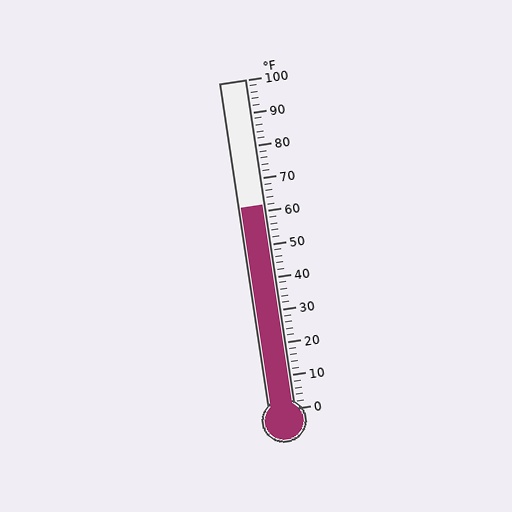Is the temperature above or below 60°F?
The temperature is above 60°F.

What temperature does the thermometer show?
The thermometer shows approximately 62°F.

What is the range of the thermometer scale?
The thermometer scale ranges from 0°F to 100°F.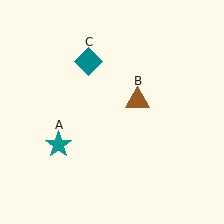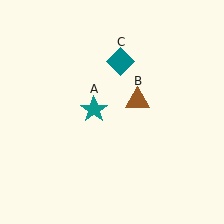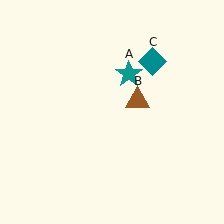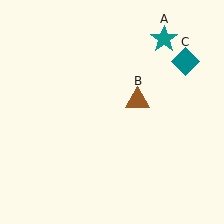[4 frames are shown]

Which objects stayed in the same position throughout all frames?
Brown triangle (object B) remained stationary.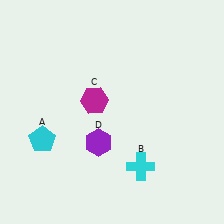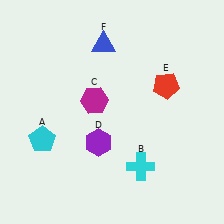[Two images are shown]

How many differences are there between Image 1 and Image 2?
There are 2 differences between the two images.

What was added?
A red pentagon (E), a blue triangle (F) were added in Image 2.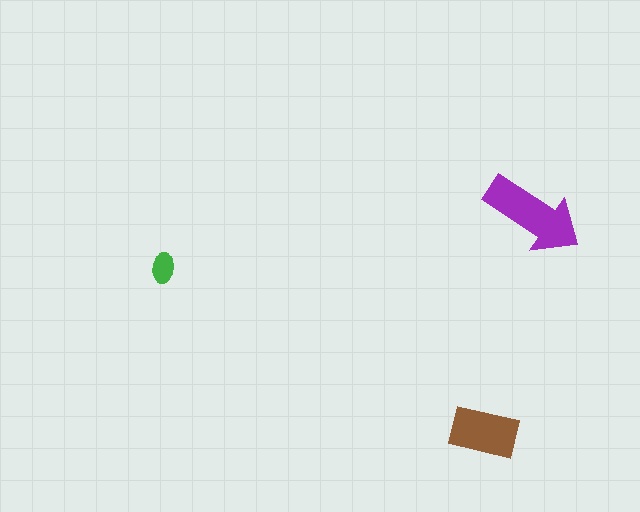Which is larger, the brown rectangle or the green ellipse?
The brown rectangle.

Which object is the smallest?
The green ellipse.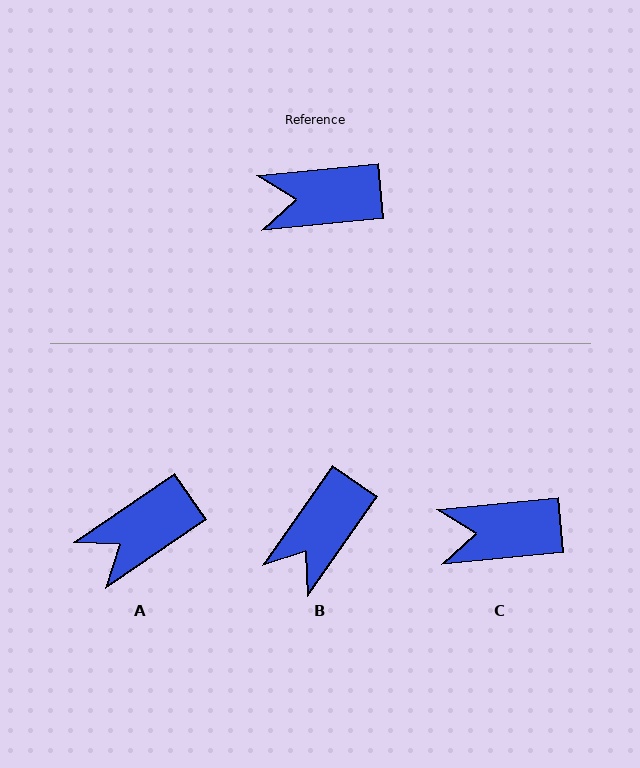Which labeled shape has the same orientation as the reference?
C.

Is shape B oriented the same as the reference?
No, it is off by about 49 degrees.